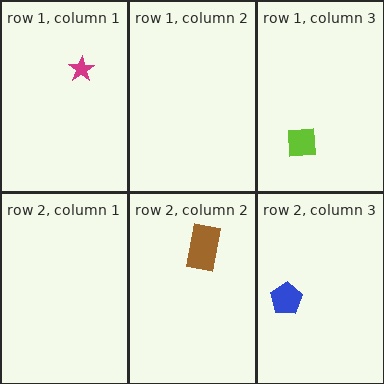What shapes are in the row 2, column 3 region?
The blue pentagon.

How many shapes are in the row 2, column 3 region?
1.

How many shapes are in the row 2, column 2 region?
1.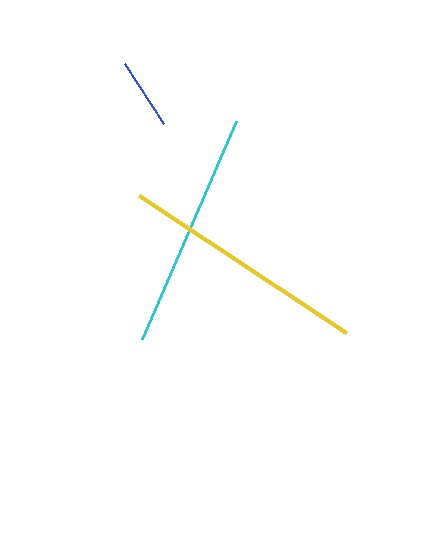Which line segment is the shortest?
The blue line is the shortest at approximately 72 pixels.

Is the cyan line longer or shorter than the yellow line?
The yellow line is longer than the cyan line.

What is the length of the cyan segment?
The cyan segment is approximately 237 pixels long.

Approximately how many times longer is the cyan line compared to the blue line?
The cyan line is approximately 3.3 times the length of the blue line.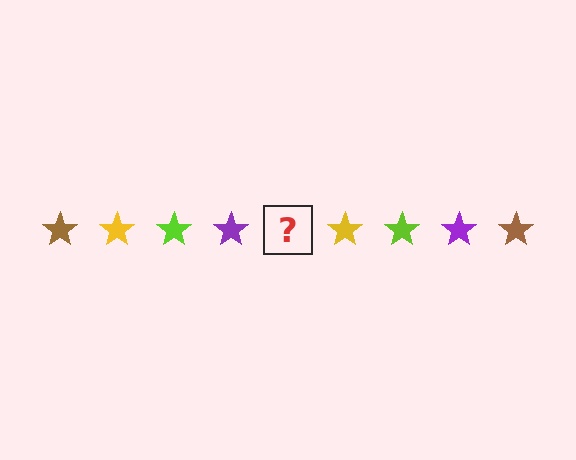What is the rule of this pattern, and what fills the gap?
The rule is that the pattern cycles through brown, yellow, lime, purple stars. The gap should be filled with a brown star.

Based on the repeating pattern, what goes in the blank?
The blank should be a brown star.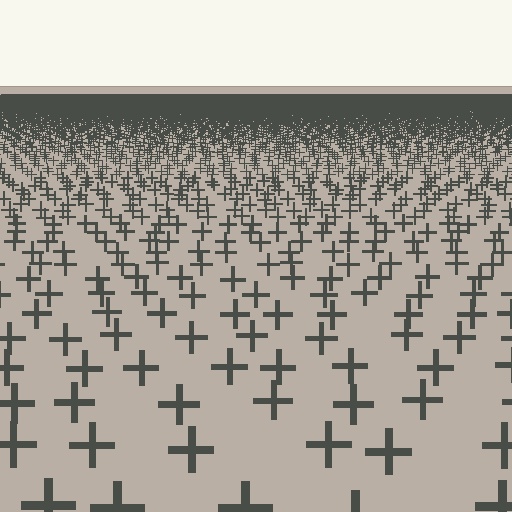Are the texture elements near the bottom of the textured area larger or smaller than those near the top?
Larger. Near the bottom, elements are closer to the viewer and appear at a bigger on-screen size.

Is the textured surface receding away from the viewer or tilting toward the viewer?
The surface is receding away from the viewer. Texture elements get smaller and denser toward the top.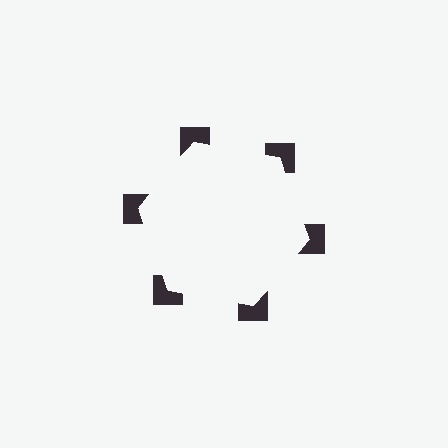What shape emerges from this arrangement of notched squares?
An illusory hexagon — its edges are inferred from the aligned wedge cuts in the notched squares, not physically drawn.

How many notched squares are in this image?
There are 6 — one at each vertex of the illusory hexagon.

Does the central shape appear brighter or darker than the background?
It typically appears slightly brighter than the background, even though no actual brightness change is drawn.